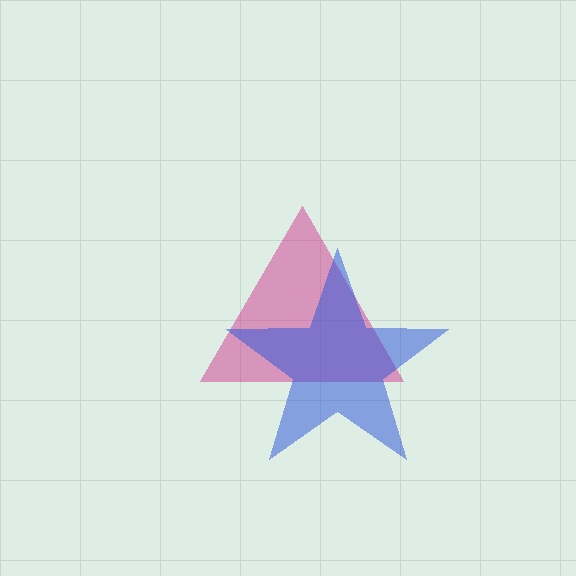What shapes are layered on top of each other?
The layered shapes are: a magenta triangle, a blue star.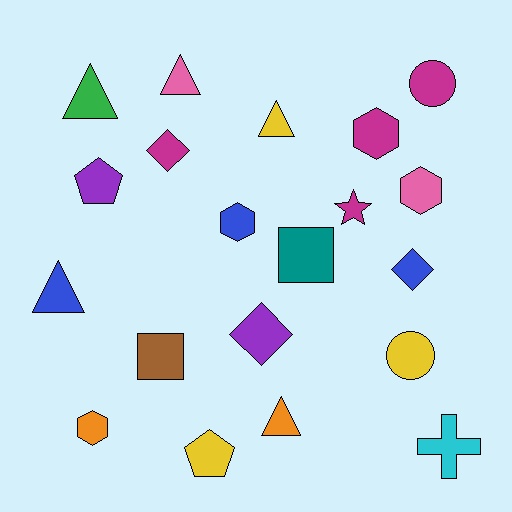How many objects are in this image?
There are 20 objects.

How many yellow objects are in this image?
There are 3 yellow objects.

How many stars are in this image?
There is 1 star.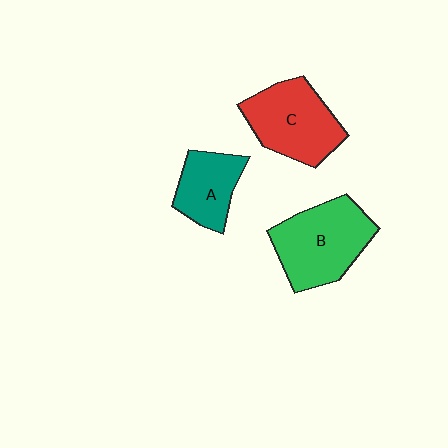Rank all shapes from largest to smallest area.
From largest to smallest: B (green), C (red), A (teal).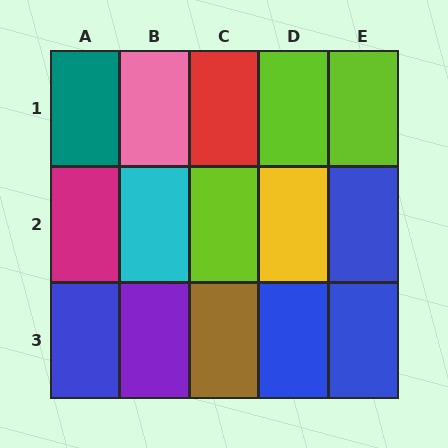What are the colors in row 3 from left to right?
Blue, purple, brown, blue, blue.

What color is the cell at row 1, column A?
Teal.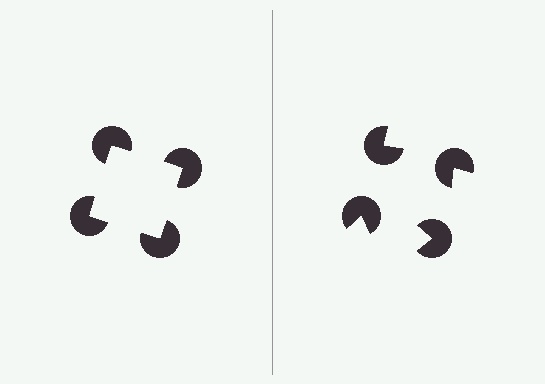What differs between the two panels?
The pac-man discs are positioned identically on both sides; only the wedge orientations differ. On the left they align to a square; on the right they are misaligned.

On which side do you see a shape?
An illusory square appears on the left side. On the right side the wedge cuts are rotated, so no coherent shape forms.